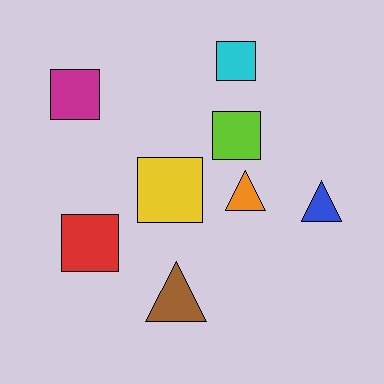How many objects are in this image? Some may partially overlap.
There are 8 objects.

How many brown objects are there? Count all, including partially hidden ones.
There is 1 brown object.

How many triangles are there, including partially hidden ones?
There are 3 triangles.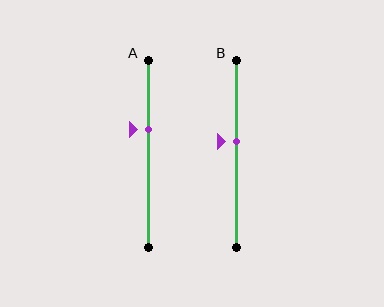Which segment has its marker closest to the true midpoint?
Segment B has its marker closest to the true midpoint.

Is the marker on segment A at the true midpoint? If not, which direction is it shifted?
No, the marker on segment A is shifted upward by about 13% of the segment length.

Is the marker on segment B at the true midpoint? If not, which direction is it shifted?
No, the marker on segment B is shifted upward by about 6% of the segment length.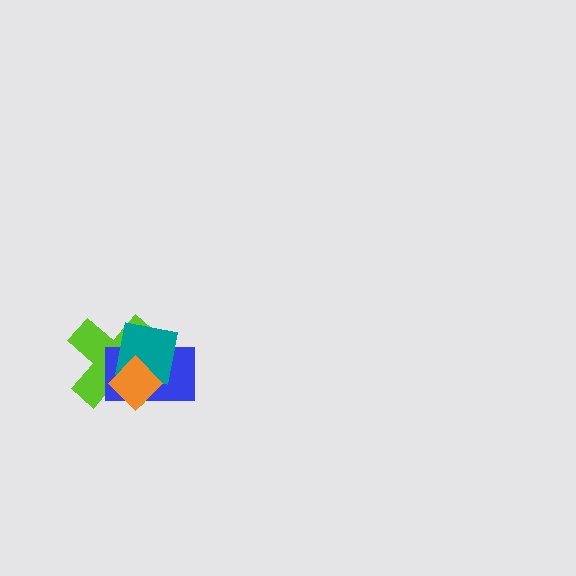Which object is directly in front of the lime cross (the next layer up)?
The blue rectangle is directly in front of the lime cross.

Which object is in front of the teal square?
The orange diamond is in front of the teal square.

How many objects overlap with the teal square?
3 objects overlap with the teal square.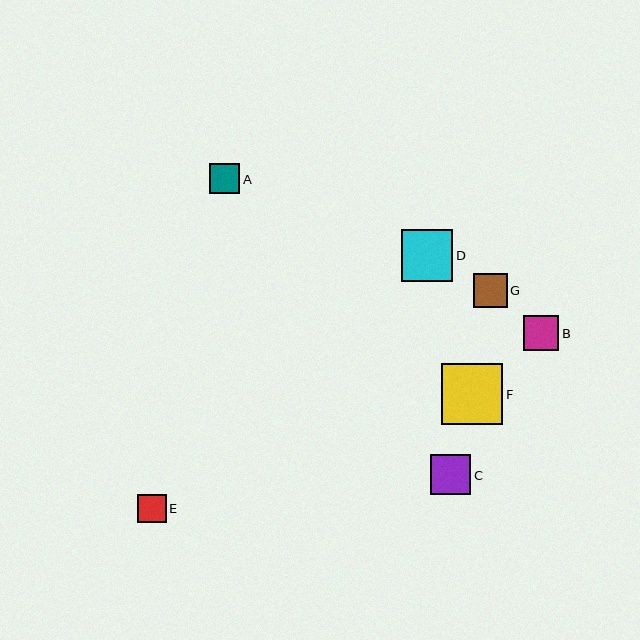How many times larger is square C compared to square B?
Square C is approximately 1.1 times the size of square B.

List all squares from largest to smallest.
From largest to smallest: F, D, C, B, G, A, E.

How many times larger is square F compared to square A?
Square F is approximately 2.0 times the size of square A.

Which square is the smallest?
Square E is the smallest with a size of approximately 29 pixels.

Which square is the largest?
Square F is the largest with a size of approximately 61 pixels.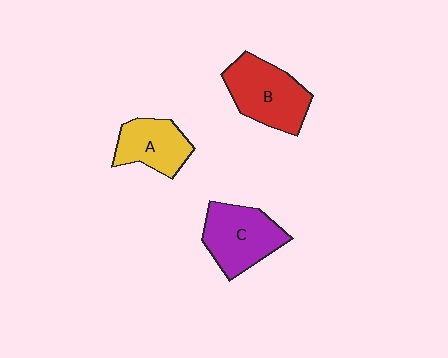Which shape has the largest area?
Shape B (red).